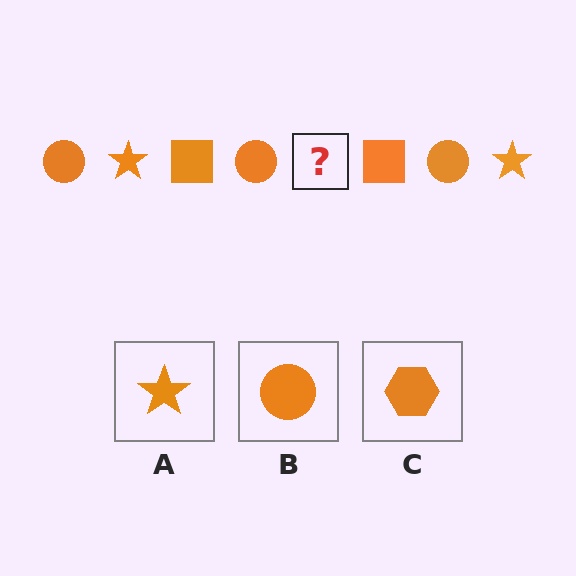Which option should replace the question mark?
Option A.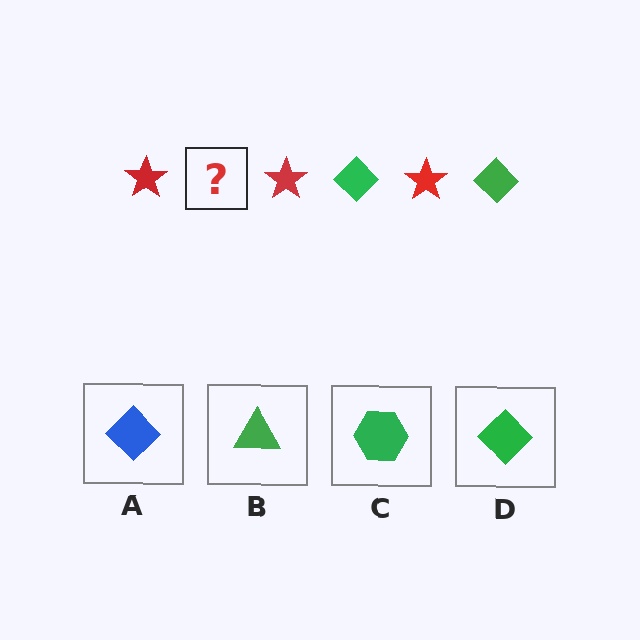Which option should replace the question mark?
Option D.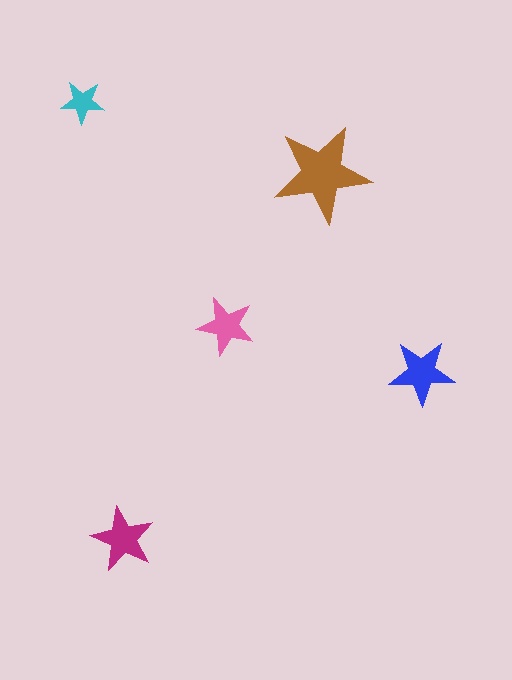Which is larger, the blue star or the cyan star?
The blue one.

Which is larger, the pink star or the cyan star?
The pink one.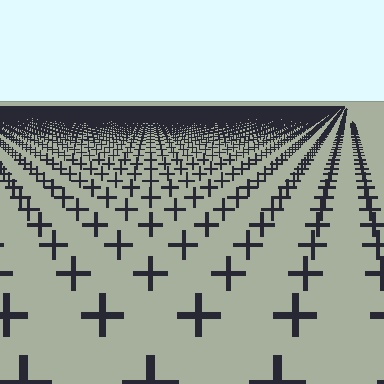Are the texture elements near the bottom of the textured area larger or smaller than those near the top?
Larger. Near the bottom, elements are closer to the viewer and appear at a bigger on-screen size.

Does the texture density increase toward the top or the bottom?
Density increases toward the top.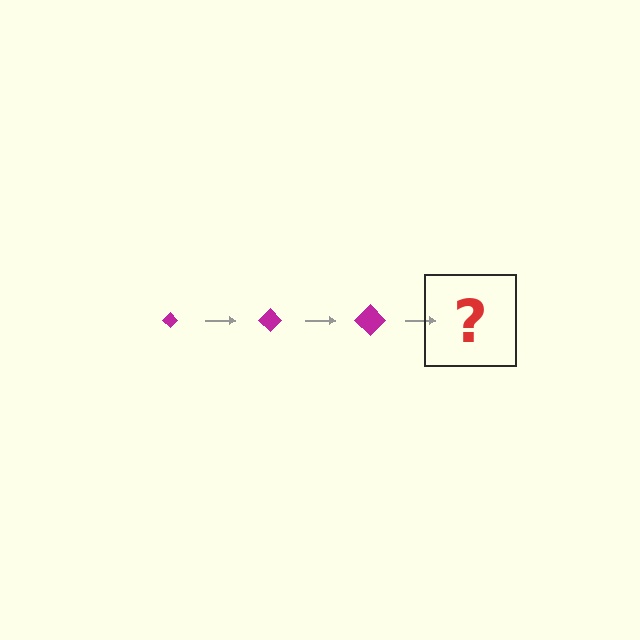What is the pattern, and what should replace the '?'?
The pattern is that the diamond gets progressively larger each step. The '?' should be a magenta diamond, larger than the previous one.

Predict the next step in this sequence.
The next step is a magenta diamond, larger than the previous one.